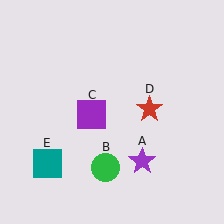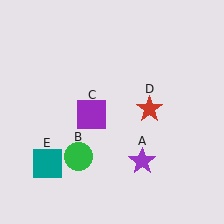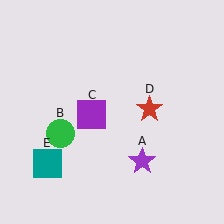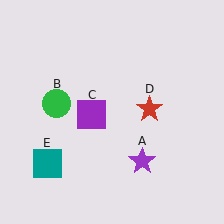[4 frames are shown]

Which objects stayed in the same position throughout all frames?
Purple star (object A) and purple square (object C) and red star (object D) and teal square (object E) remained stationary.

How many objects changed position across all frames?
1 object changed position: green circle (object B).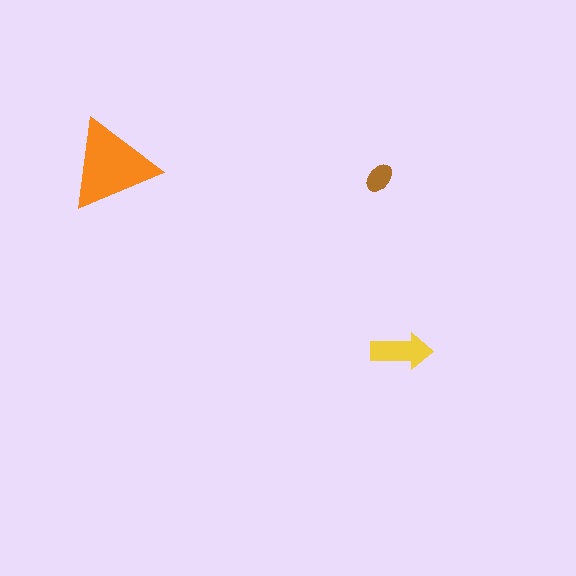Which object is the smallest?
The brown ellipse.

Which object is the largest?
The orange triangle.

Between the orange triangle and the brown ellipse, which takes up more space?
The orange triangle.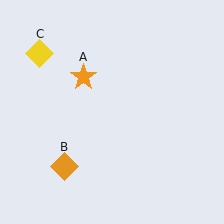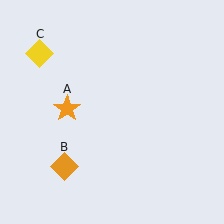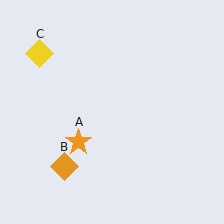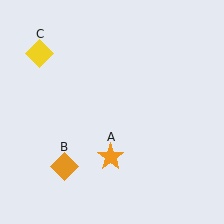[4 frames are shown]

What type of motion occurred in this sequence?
The orange star (object A) rotated counterclockwise around the center of the scene.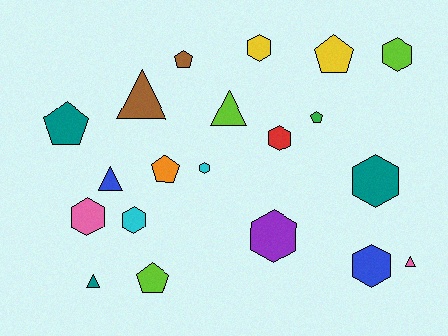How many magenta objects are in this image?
There are no magenta objects.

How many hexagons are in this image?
There are 9 hexagons.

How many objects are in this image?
There are 20 objects.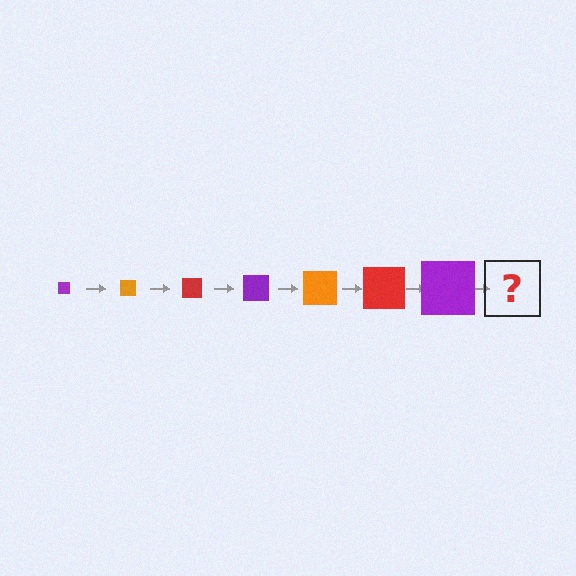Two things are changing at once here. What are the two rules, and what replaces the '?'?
The two rules are that the square grows larger each step and the color cycles through purple, orange, and red. The '?' should be an orange square, larger than the previous one.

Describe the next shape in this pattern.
It should be an orange square, larger than the previous one.